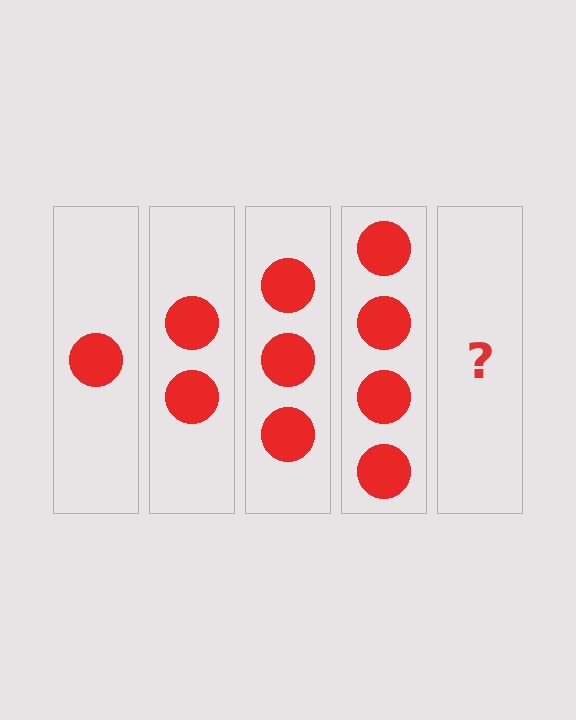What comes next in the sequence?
The next element should be 5 circles.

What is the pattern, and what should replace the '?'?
The pattern is that each step adds one more circle. The '?' should be 5 circles.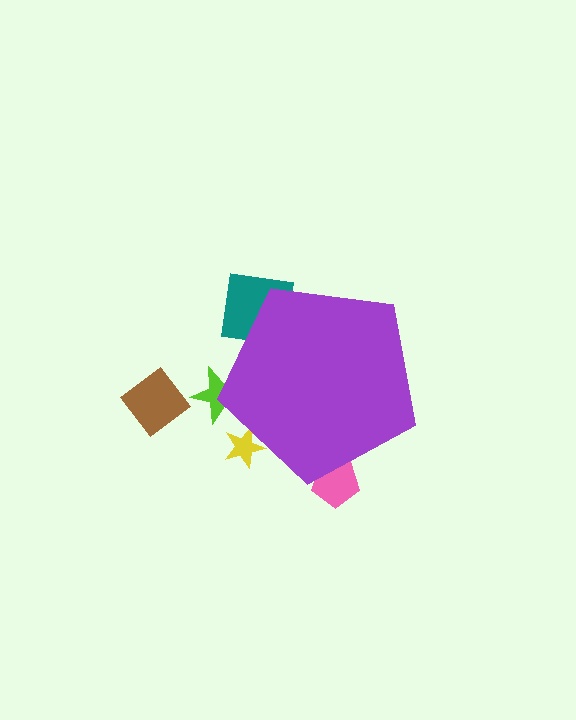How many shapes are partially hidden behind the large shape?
4 shapes are partially hidden.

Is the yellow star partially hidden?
Yes, the yellow star is partially hidden behind the purple pentagon.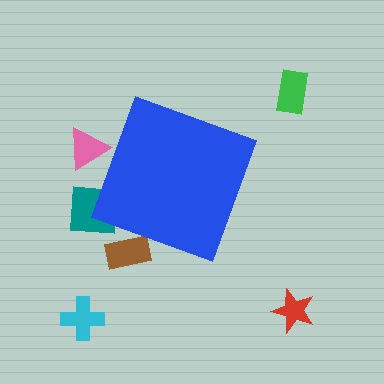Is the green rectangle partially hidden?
No, the green rectangle is fully visible.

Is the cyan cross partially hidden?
No, the cyan cross is fully visible.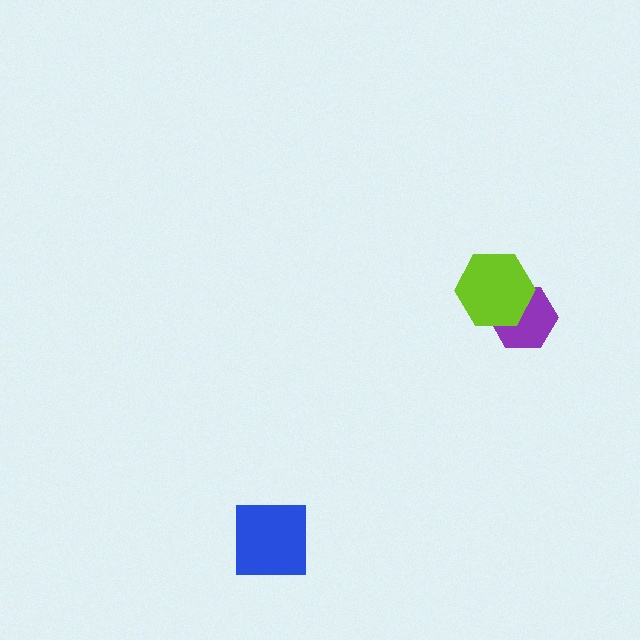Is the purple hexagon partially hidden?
Yes, it is partially covered by another shape.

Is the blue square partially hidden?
No, no other shape covers it.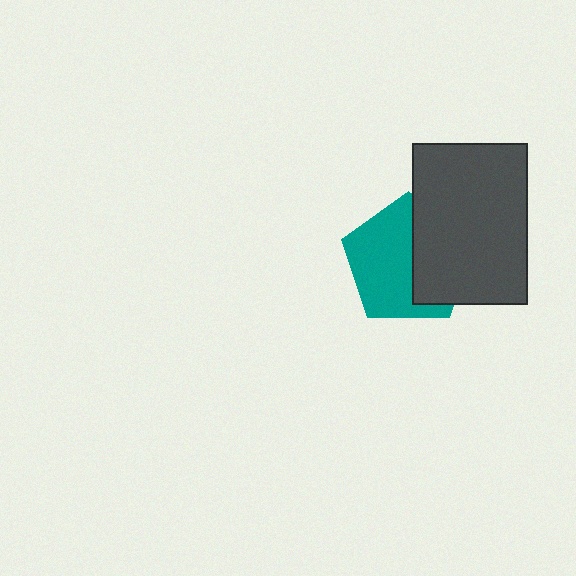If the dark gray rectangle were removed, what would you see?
You would see the complete teal pentagon.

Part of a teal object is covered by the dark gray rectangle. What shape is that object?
It is a pentagon.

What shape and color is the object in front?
The object in front is a dark gray rectangle.